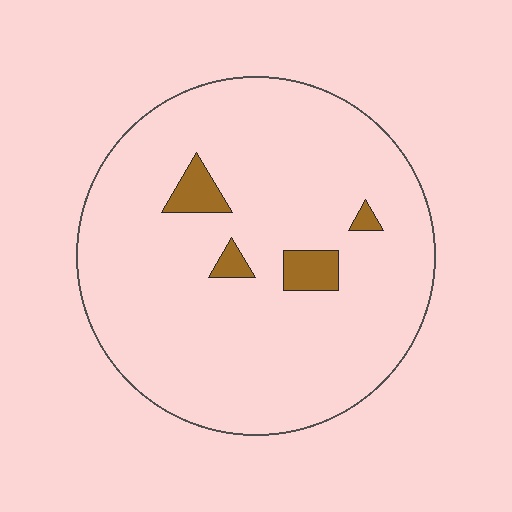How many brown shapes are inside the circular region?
4.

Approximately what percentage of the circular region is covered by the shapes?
Approximately 5%.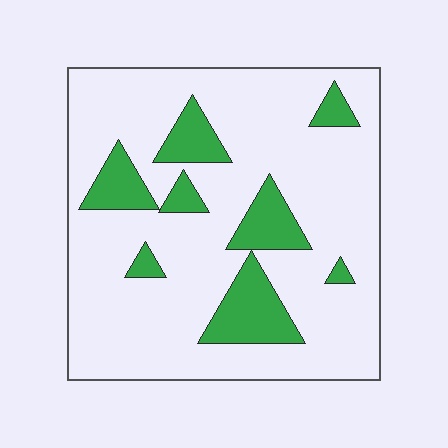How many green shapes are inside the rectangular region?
8.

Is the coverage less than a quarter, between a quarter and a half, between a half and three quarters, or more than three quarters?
Less than a quarter.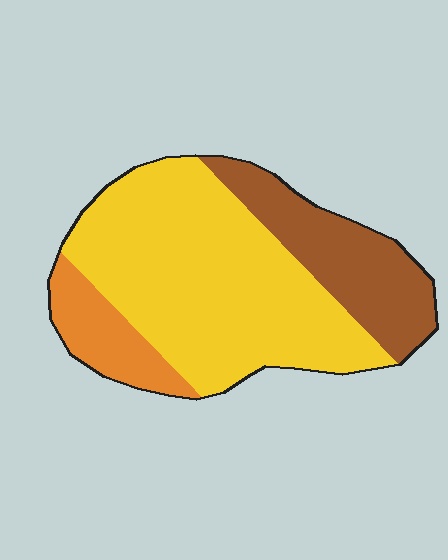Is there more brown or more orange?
Brown.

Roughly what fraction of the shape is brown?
Brown takes up about one quarter (1/4) of the shape.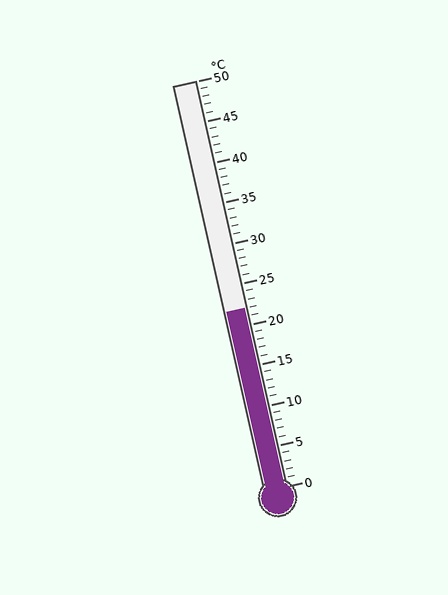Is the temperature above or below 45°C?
The temperature is below 45°C.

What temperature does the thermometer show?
The thermometer shows approximately 22°C.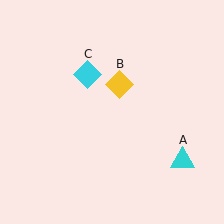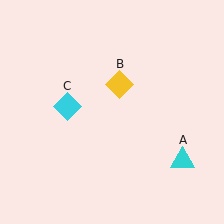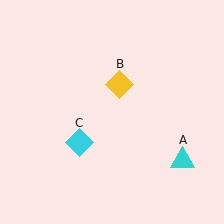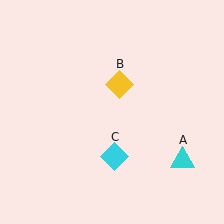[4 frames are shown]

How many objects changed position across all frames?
1 object changed position: cyan diamond (object C).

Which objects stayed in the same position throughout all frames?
Cyan triangle (object A) and yellow diamond (object B) remained stationary.